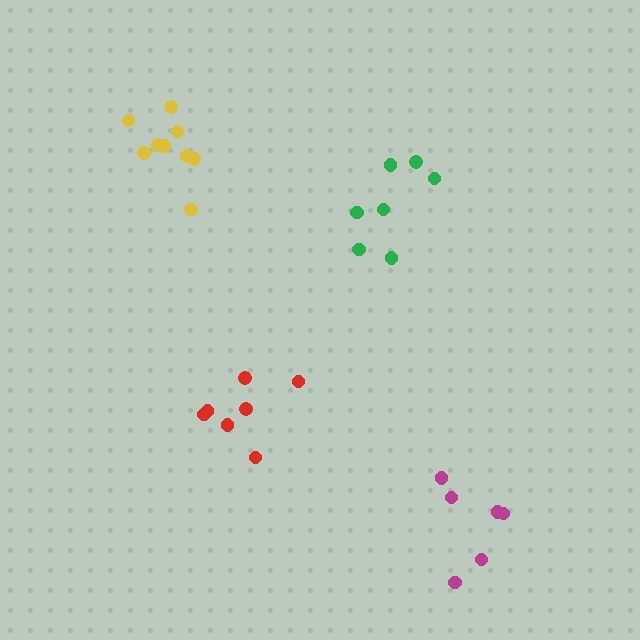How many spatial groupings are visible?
There are 4 spatial groupings.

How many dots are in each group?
Group 1: 7 dots, Group 2: 7 dots, Group 3: 9 dots, Group 4: 6 dots (29 total).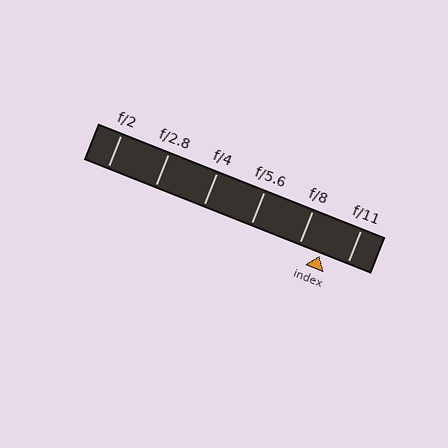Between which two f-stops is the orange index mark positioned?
The index mark is between f/8 and f/11.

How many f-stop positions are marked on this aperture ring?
There are 6 f-stop positions marked.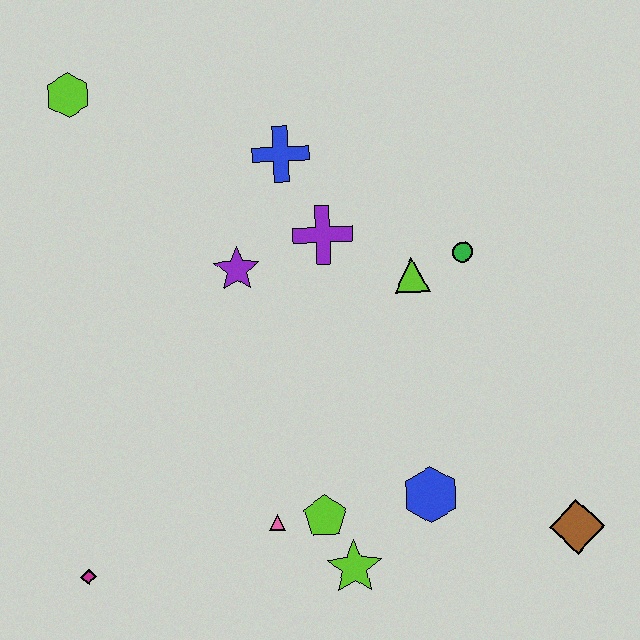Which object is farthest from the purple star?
The brown diamond is farthest from the purple star.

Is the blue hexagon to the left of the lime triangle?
No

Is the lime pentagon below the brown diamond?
No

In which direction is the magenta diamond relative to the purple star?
The magenta diamond is below the purple star.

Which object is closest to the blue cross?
The purple cross is closest to the blue cross.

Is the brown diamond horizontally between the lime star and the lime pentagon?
No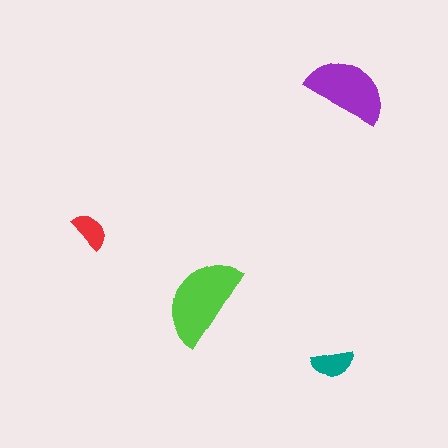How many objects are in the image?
There are 4 objects in the image.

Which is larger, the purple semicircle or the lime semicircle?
The lime one.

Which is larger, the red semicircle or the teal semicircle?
The teal one.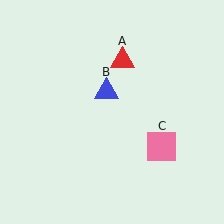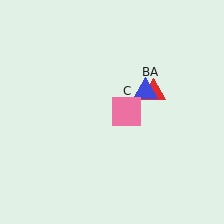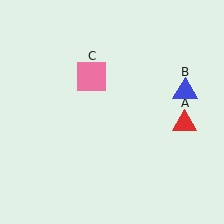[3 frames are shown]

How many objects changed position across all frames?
3 objects changed position: red triangle (object A), blue triangle (object B), pink square (object C).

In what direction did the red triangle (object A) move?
The red triangle (object A) moved down and to the right.